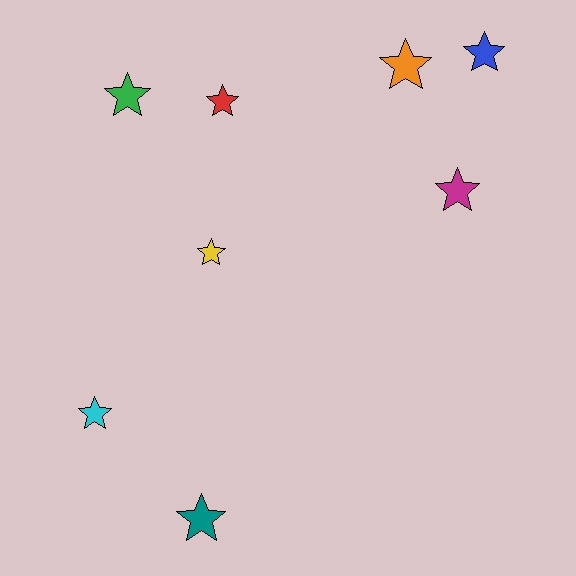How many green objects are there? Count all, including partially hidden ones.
There is 1 green object.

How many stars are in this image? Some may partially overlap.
There are 8 stars.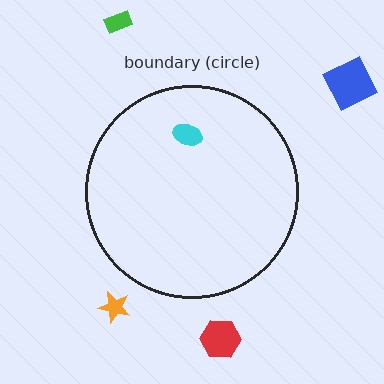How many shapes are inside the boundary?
1 inside, 4 outside.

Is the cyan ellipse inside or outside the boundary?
Inside.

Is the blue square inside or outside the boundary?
Outside.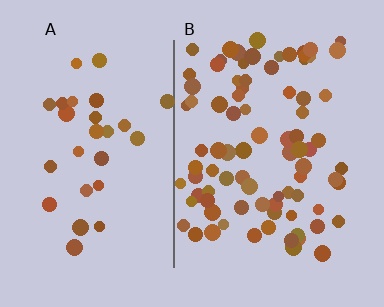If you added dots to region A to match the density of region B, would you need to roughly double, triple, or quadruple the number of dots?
Approximately triple.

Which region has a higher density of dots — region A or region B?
B (the right).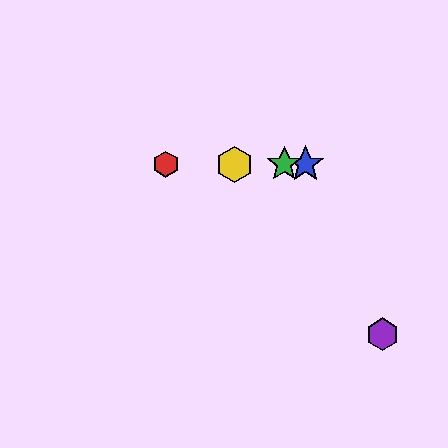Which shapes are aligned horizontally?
The red hexagon, the blue star, the green star, the yellow hexagon are aligned horizontally.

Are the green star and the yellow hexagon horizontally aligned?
Yes, both are at y≈164.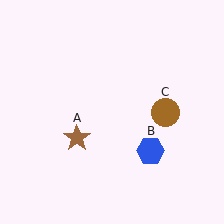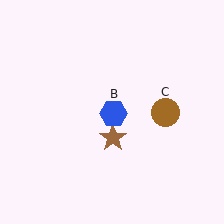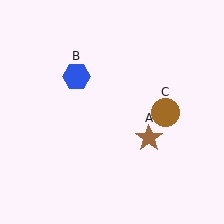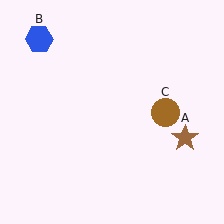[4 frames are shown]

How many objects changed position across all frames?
2 objects changed position: brown star (object A), blue hexagon (object B).